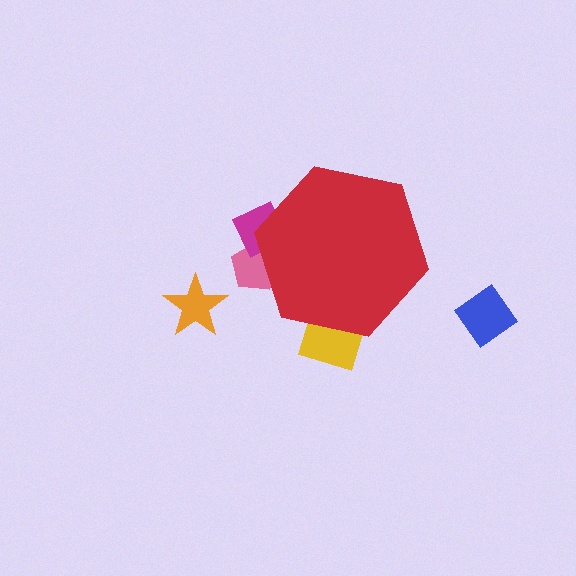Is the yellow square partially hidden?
Yes, the yellow square is partially hidden behind the red hexagon.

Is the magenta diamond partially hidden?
Yes, the magenta diamond is partially hidden behind the red hexagon.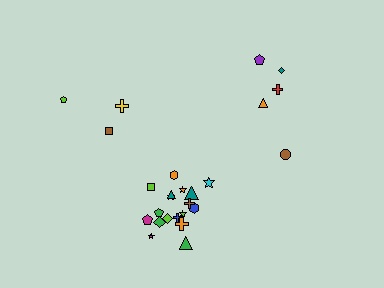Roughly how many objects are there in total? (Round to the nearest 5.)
Roughly 25 objects in total.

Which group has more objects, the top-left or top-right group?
The top-right group.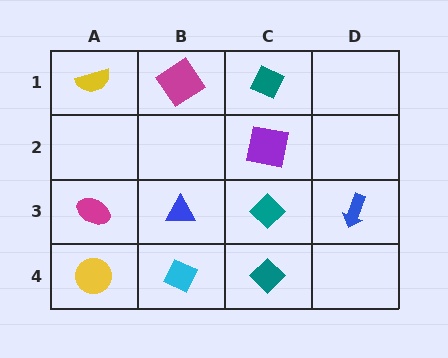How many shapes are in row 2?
1 shape.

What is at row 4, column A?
A yellow circle.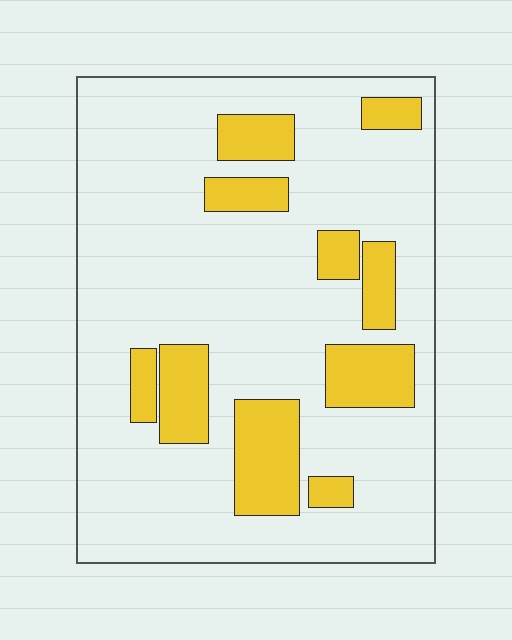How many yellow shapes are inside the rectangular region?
10.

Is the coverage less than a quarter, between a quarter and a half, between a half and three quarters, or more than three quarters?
Less than a quarter.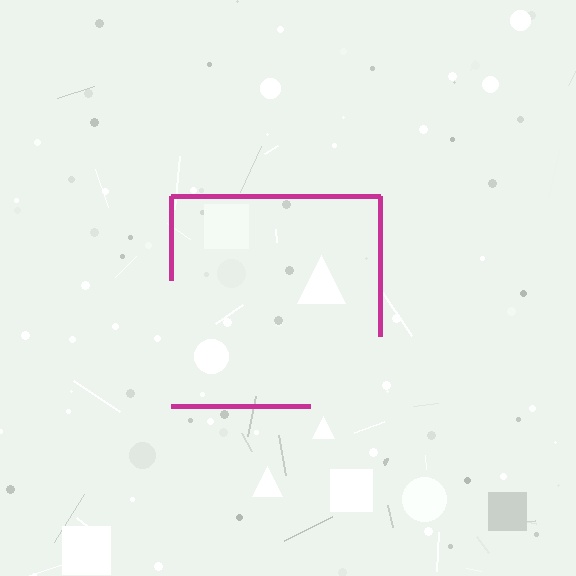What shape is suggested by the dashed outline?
The dashed outline suggests a square.